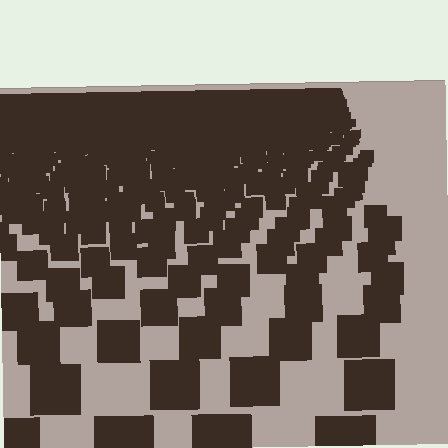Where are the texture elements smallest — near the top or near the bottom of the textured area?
Near the top.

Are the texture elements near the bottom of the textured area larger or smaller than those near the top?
Larger. Near the bottom, elements are closer to the viewer and appear at a bigger on-screen size.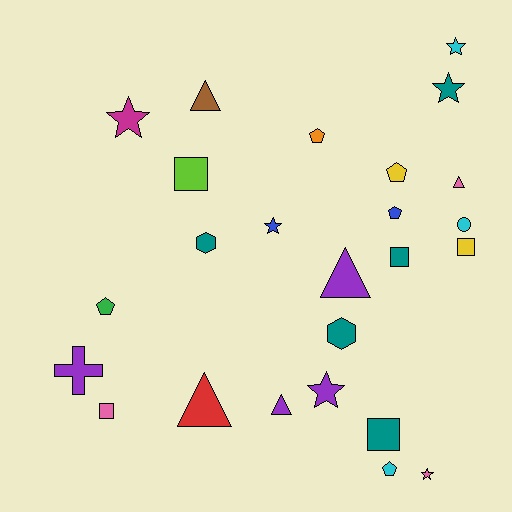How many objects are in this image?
There are 25 objects.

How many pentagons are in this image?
There are 5 pentagons.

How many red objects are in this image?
There is 1 red object.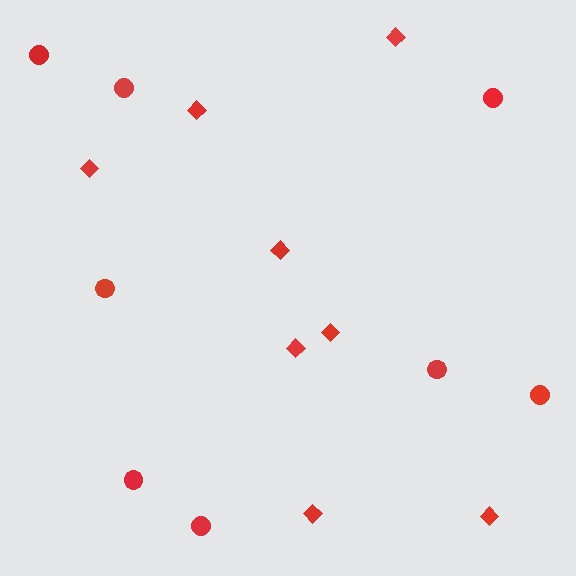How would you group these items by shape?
There are 2 groups: one group of circles (8) and one group of diamonds (8).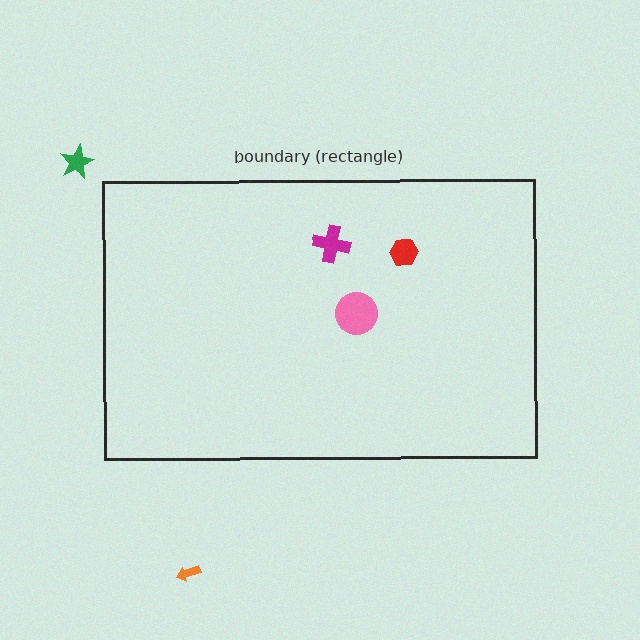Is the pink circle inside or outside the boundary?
Inside.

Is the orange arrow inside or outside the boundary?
Outside.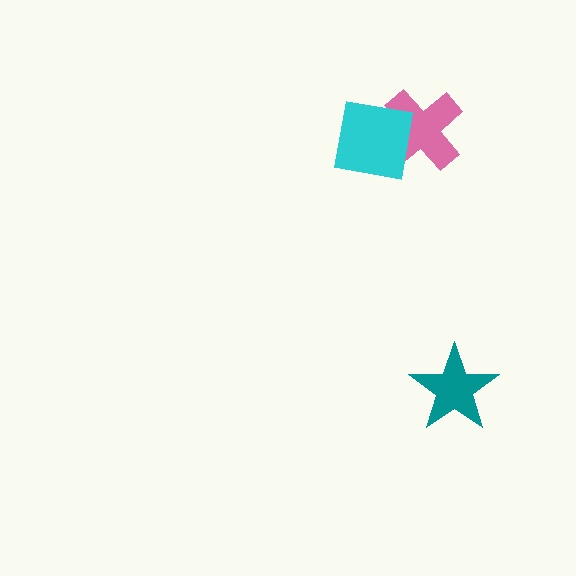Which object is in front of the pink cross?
The cyan square is in front of the pink cross.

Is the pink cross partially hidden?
Yes, it is partially covered by another shape.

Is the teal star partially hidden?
No, no other shape covers it.